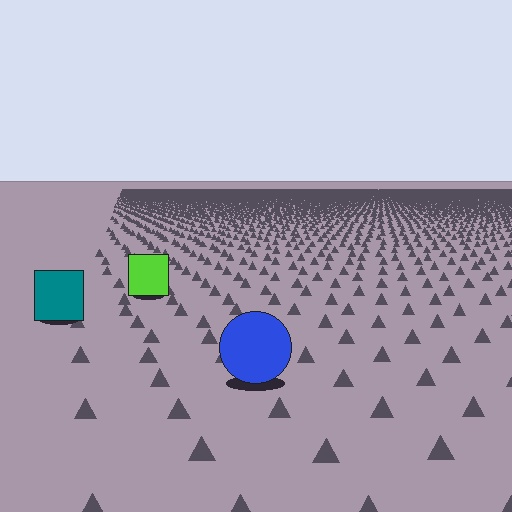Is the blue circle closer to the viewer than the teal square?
Yes. The blue circle is closer — you can tell from the texture gradient: the ground texture is coarser near it.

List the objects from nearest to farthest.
From nearest to farthest: the blue circle, the teal square, the lime square.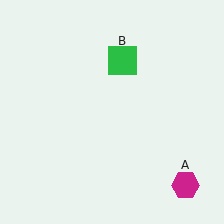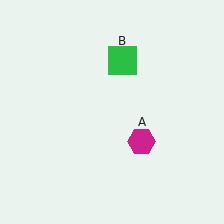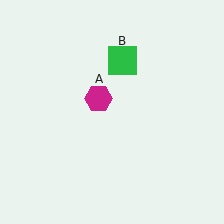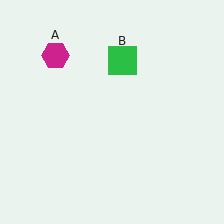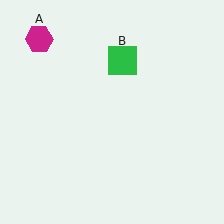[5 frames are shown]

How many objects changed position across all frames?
1 object changed position: magenta hexagon (object A).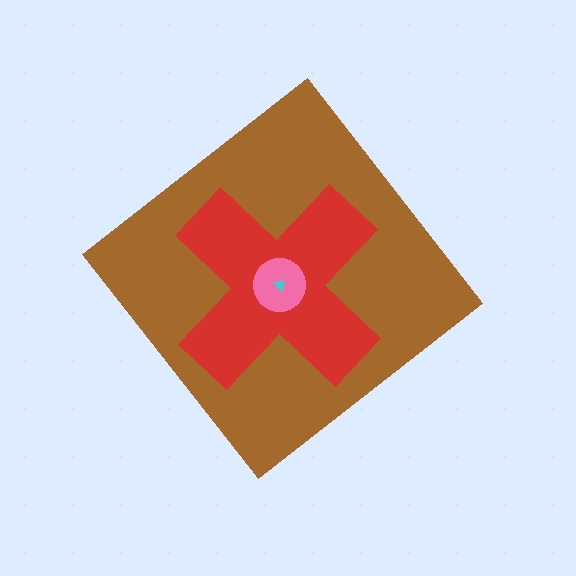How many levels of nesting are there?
4.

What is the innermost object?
The cyan triangle.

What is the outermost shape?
The brown diamond.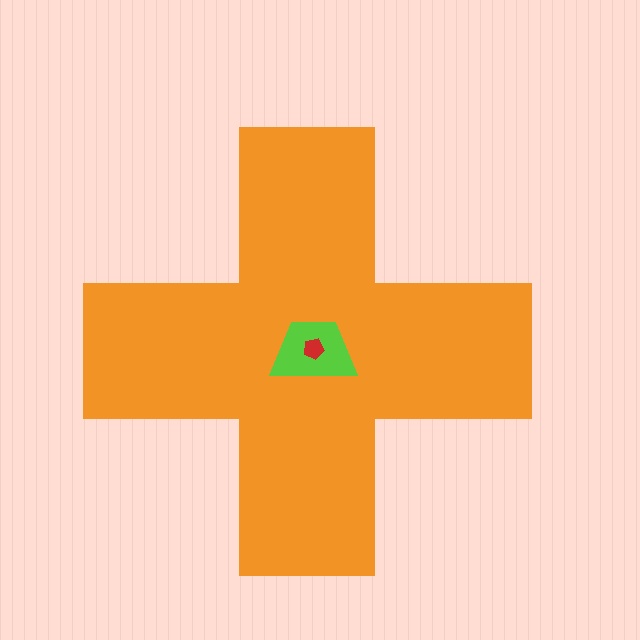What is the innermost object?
The red pentagon.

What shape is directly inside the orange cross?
The lime trapezoid.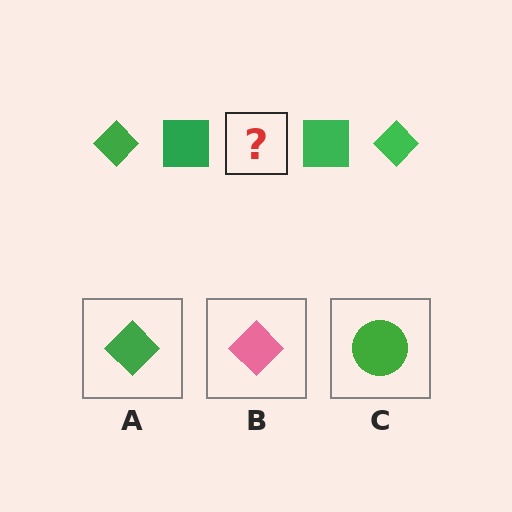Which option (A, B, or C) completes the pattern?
A.